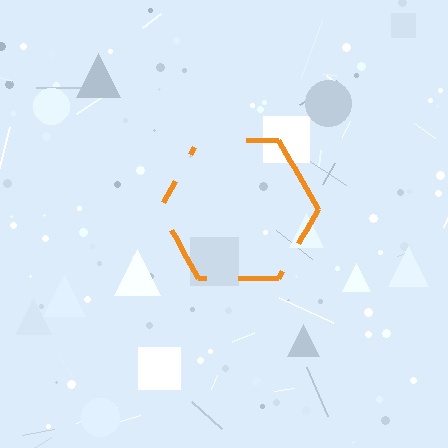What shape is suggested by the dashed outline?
The dashed outline suggests a hexagon.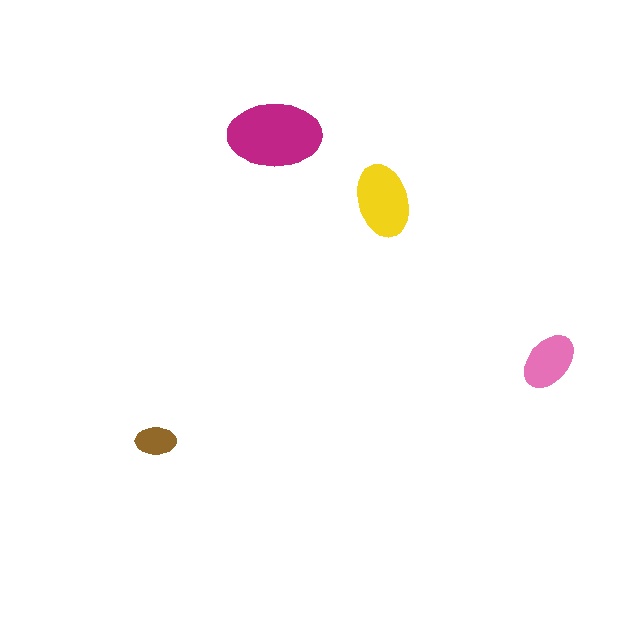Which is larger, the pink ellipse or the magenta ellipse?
The magenta one.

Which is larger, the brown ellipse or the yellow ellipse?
The yellow one.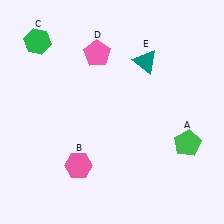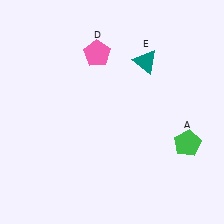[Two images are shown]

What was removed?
The pink hexagon (B), the green hexagon (C) were removed in Image 2.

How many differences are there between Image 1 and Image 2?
There are 2 differences between the two images.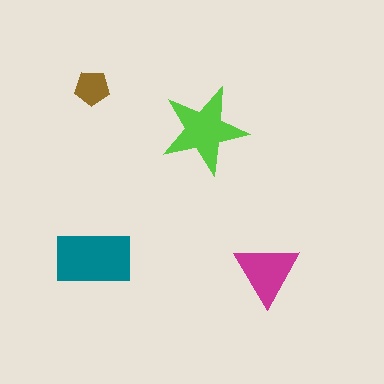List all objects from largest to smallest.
The teal rectangle, the lime star, the magenta triangle, the brown pentagon.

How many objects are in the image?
There are 4 objects in the image.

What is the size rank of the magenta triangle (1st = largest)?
3rd.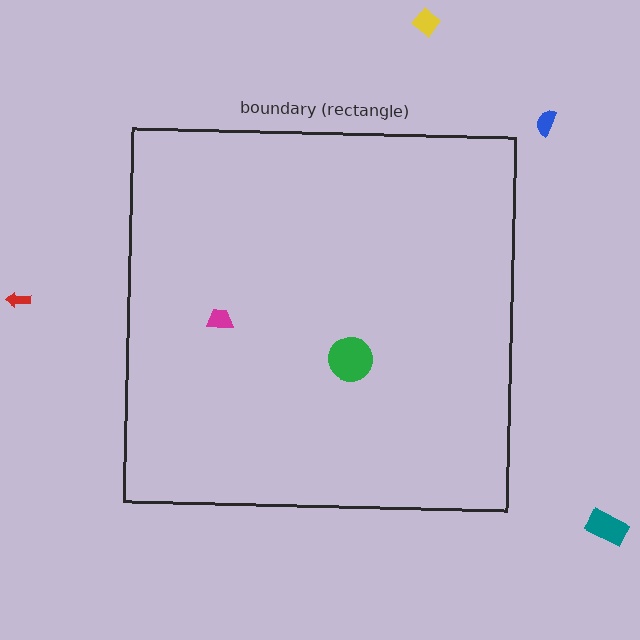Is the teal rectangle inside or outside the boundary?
Outside.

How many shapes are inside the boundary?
2 inside, 4 outside.